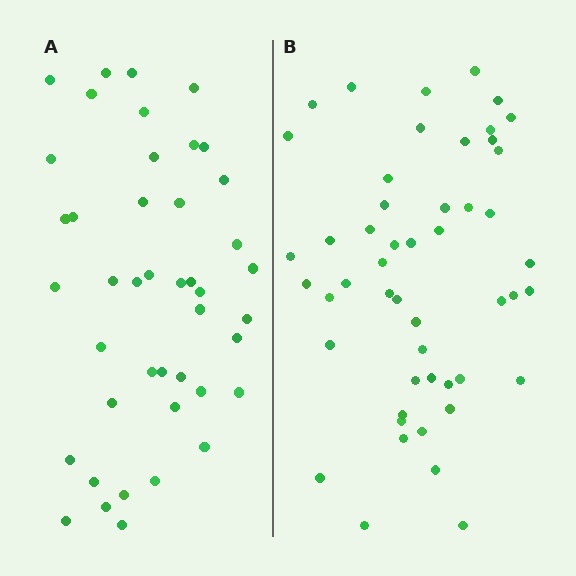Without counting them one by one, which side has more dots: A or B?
Region B (the right region) has more dots.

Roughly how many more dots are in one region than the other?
Region B has roughly 8 or so more dots than region A.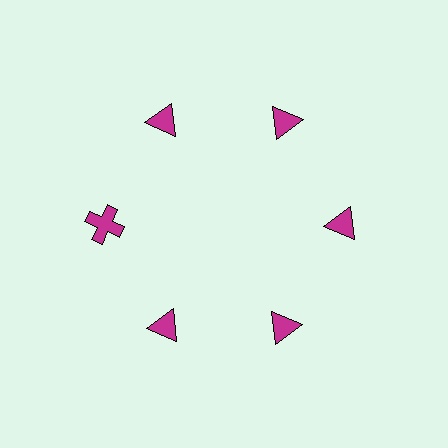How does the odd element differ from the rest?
It has a different shape: cross instead of triangle.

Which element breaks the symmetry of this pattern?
The magenta cross at roughly the 9 o'clock position breaks the symmetry. All other shapes are magenta triangles.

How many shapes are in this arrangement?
There are 6 shapes arranged in a ring pattern.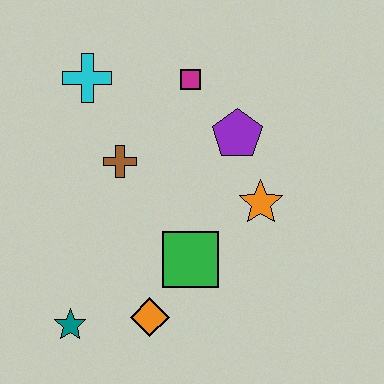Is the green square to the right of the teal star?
Yes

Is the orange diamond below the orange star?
Yes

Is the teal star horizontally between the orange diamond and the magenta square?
No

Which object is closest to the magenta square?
The purple pentagon is closest to the magenta square.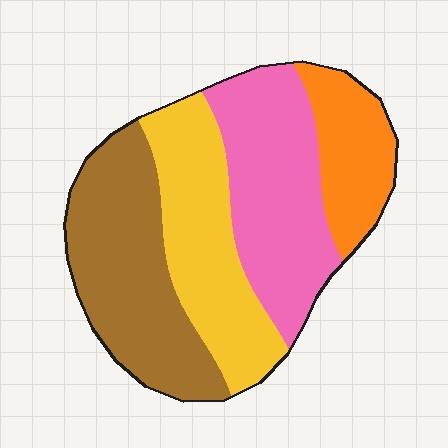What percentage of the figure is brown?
Brown takes up about one third (1/3) of the figure.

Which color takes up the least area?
Orange, at roughly 15%.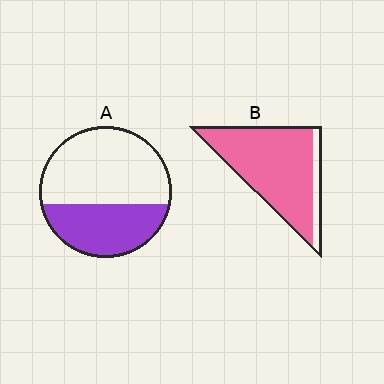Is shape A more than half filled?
No.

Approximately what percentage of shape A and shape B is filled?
A is approximately 40% and B is approximately 85%.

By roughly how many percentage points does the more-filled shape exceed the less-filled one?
By roughly 50 percentage points (B over A).